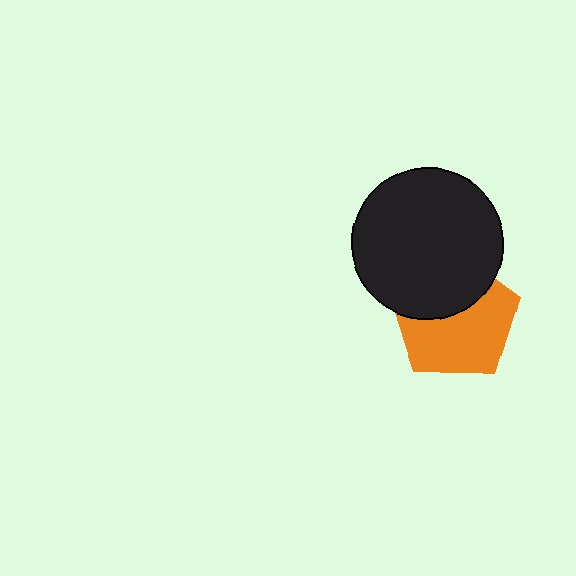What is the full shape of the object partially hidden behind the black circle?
The partially hidden object is an orange pentagon.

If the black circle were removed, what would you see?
You would see the complete orange pentagon.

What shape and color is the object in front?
The object in front is a black circle.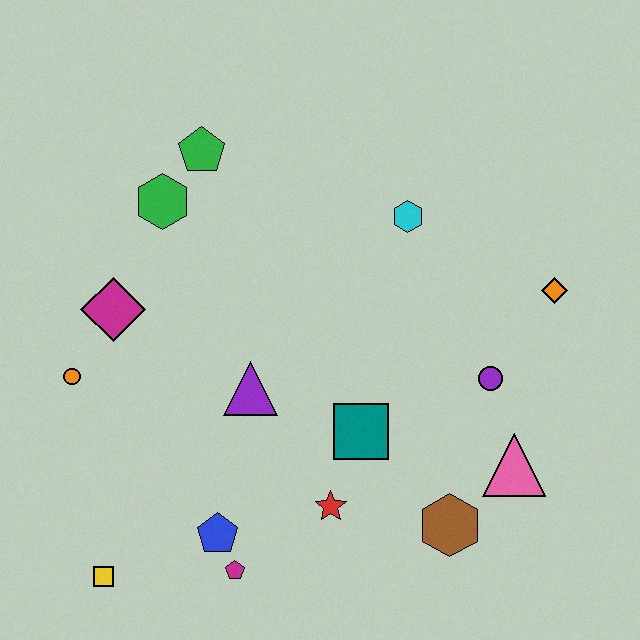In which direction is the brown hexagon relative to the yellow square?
The brown hexagon is to the right of the yellow square.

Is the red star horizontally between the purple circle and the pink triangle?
No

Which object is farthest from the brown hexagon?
The green pentagon is farthest from the brown hexagon.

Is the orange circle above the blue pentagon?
Yes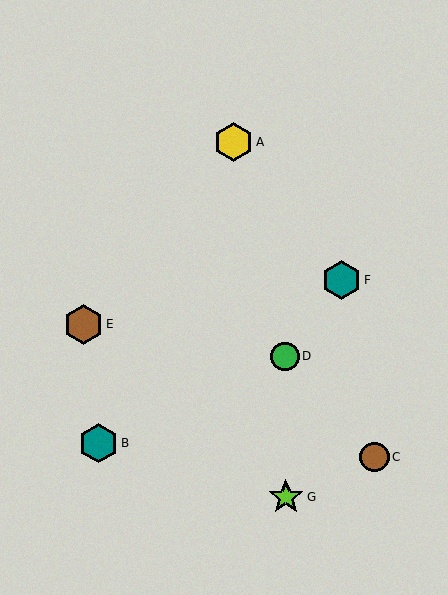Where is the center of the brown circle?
The center of the brown circle is at (374, 457).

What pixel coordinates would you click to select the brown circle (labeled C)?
Click at (374, 457) to select the brown circle C.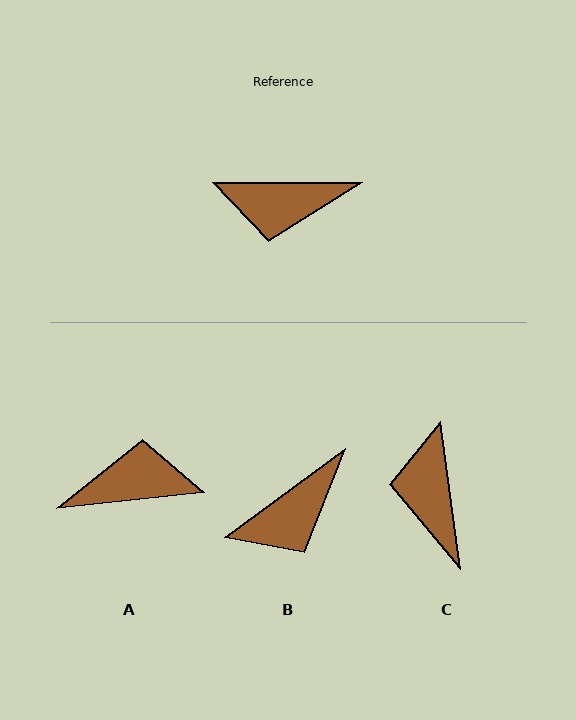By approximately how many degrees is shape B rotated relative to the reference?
Approximately 36 degrees counter-clockwise.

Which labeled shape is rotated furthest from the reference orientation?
A, about 174 degrees away.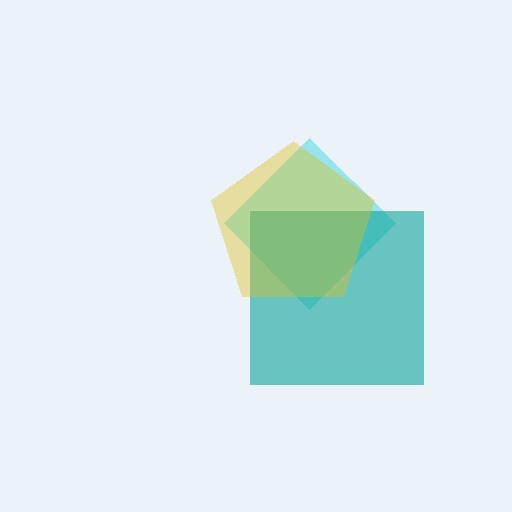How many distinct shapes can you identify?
There are 3 distinct shapes: a cyan diamond, a teal square, a yellow pentagon.